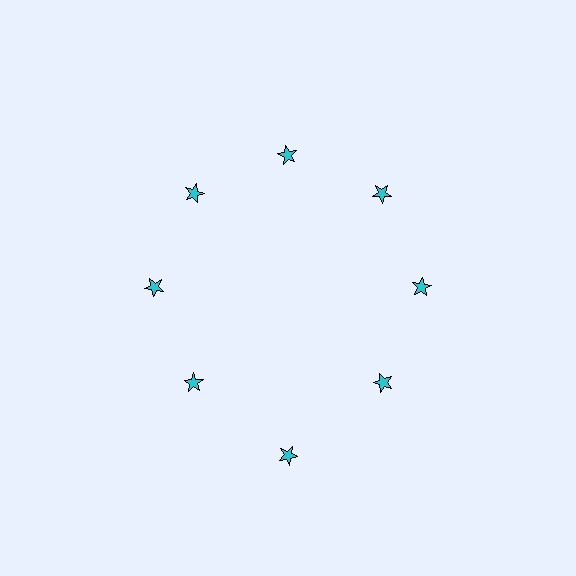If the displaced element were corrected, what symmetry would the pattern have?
It would have 8-fold rotational symmetry — the pattern would map onto itself every 45 degrees.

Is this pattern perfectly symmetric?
No. The 8 cyan stars are arranged in a ring, but one element near the 6 o'clock position is pushed outward from the center, breaking the 8-fold rotational symmetry.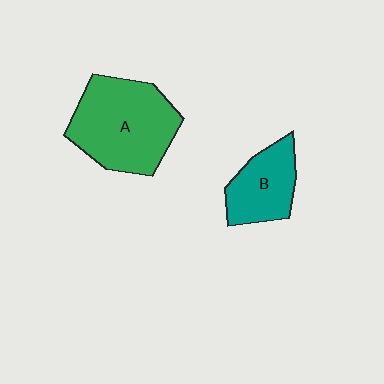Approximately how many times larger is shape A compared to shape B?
Approximately 1.8 times.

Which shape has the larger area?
Shape A (green).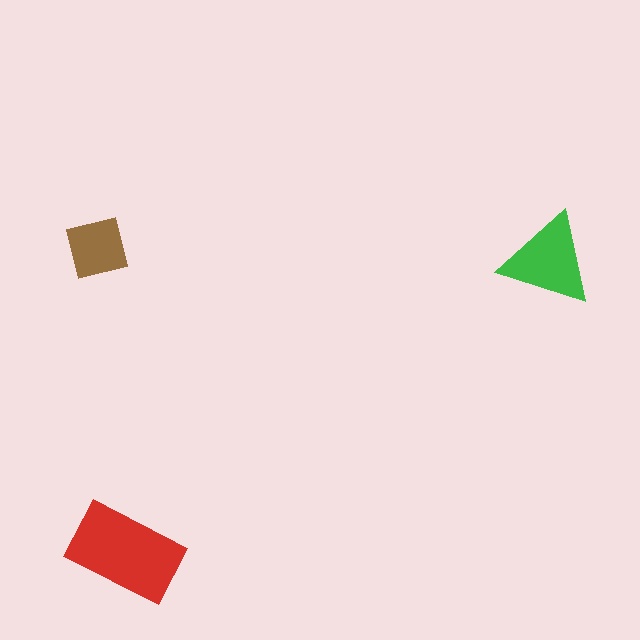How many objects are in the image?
There are 3 objects in the image.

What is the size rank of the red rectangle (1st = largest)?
1st.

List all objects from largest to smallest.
The red rectangle, the green triangle, the brown square.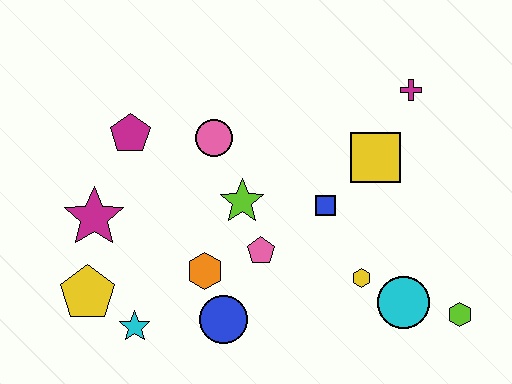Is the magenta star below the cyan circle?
No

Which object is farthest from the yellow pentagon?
The magenta cross is farthest from the yellow pentagon.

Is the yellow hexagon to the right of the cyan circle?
No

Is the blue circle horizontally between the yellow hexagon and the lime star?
No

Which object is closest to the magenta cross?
The yellow square is closest to the magenta cross.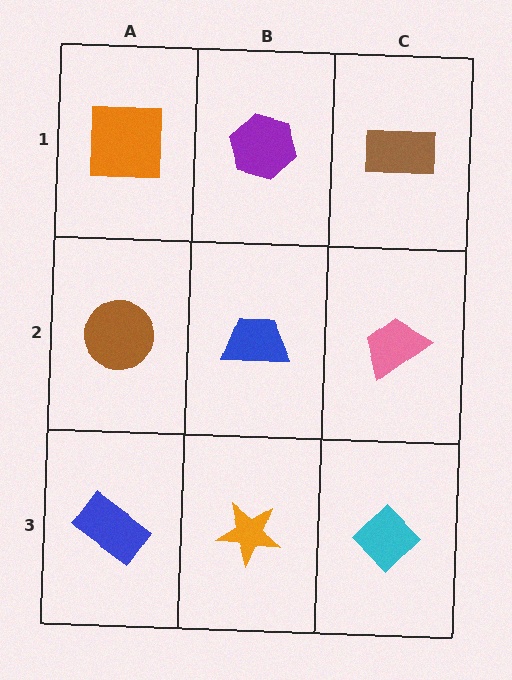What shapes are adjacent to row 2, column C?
A brown rectangle (row 1, column C), a cyan diamond (row 3, column C), a blue trapezoid (row 2, column B).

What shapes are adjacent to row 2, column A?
An orange square (row 1, column A), a blue rectangle (row 3, column A), a blue trapezoid (row 2, column B).